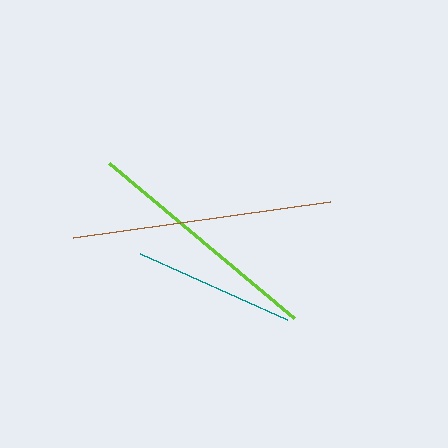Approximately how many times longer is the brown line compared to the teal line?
The brown line is approximately 1.6 times the length of the teal line.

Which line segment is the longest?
The brown line is the longest at approximately 260 pixels.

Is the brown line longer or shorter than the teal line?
The brown line is longer than the teal line.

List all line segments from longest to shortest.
From longest to shortest: brown, lime, teal.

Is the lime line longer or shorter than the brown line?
The brown line is longer than the lime line.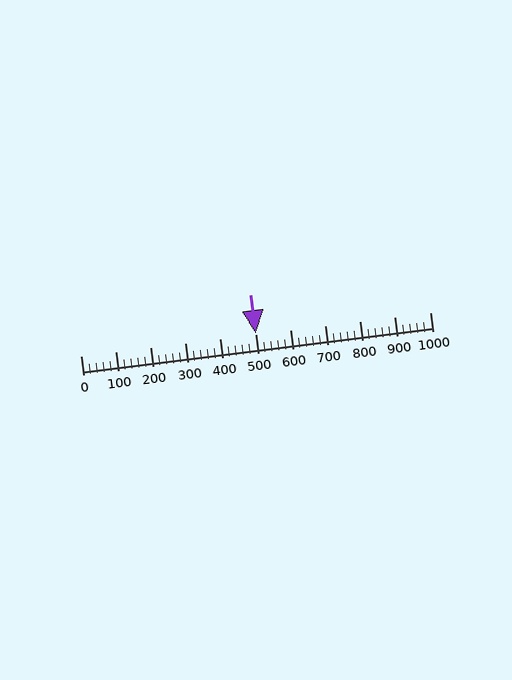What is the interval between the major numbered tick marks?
The major tick marks are spaced 100 units apart.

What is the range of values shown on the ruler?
The ruler shows values from 0 to 1000.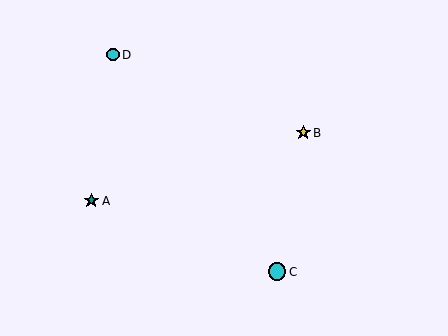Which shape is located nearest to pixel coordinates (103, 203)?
The teal star (labeled A) at (91, 201) is nearest to that location.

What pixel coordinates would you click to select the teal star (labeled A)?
Click at (91, 201) to select the teal star A.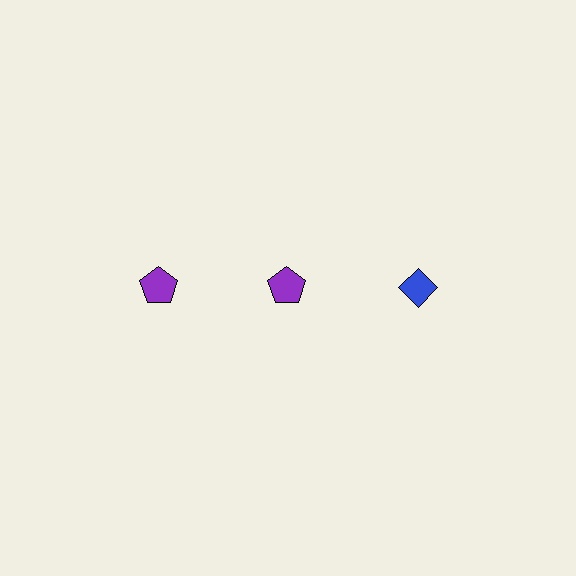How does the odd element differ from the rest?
It differs in both color (blue instead of purple) and shape (diamond instead of pentagon).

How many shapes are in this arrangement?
There are 3 shapes arranged in a grid pattern.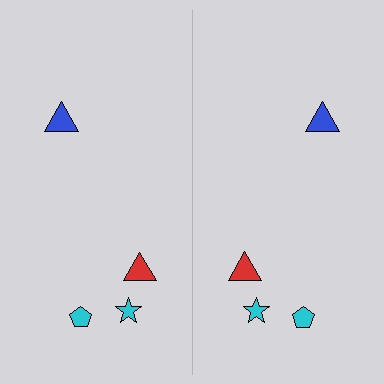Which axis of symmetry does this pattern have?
The pattern has a vertical axis of symmetry running through the center of the image.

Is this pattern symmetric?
Yes, this pattern has bilateral (reflection) symmetry.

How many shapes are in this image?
There are 8 shapes in this image.